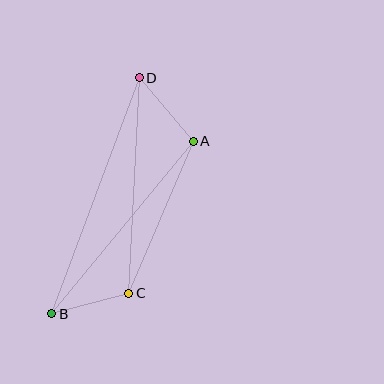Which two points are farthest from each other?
Points B and D are farthest from each other.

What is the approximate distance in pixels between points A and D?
The distance between A and D is approximately 83 pixels.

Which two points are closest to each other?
Points B and C are closest to each other.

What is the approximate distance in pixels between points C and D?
The distance between C and D is approximately 216 pixels.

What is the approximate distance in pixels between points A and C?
The distance between A and C is approximately 165 pixels.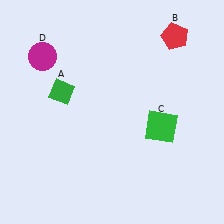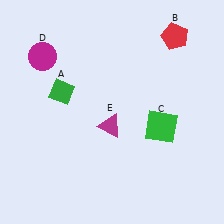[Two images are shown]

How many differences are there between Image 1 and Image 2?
There is 1 difference between the two images.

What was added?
A magenta triangle (E) was added in Image 2.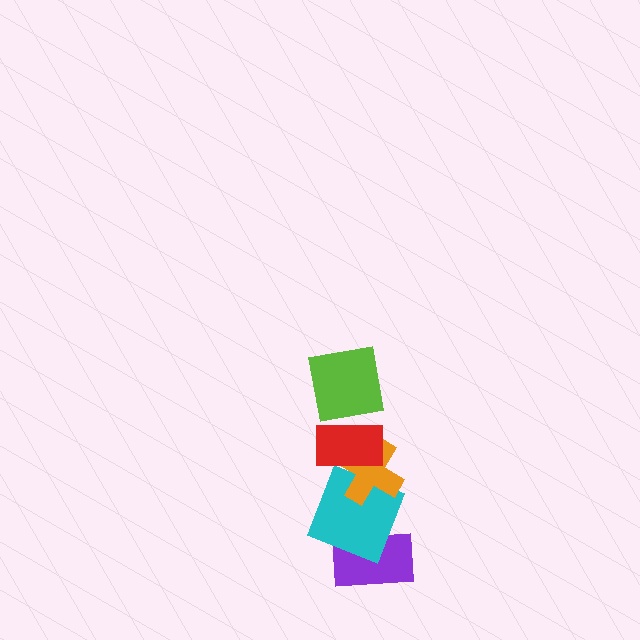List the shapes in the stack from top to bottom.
From top to bottom: the lime square, the red rectangle, the orange cross, the cyan square, the purple rectangle.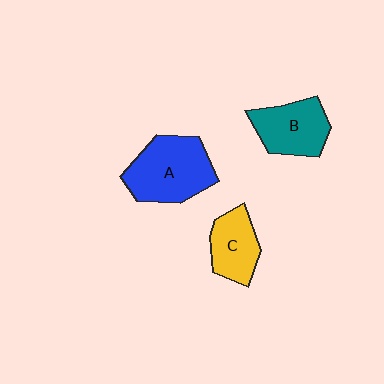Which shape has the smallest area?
Shape C (yellow).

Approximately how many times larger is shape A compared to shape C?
Approximately 1.6 times.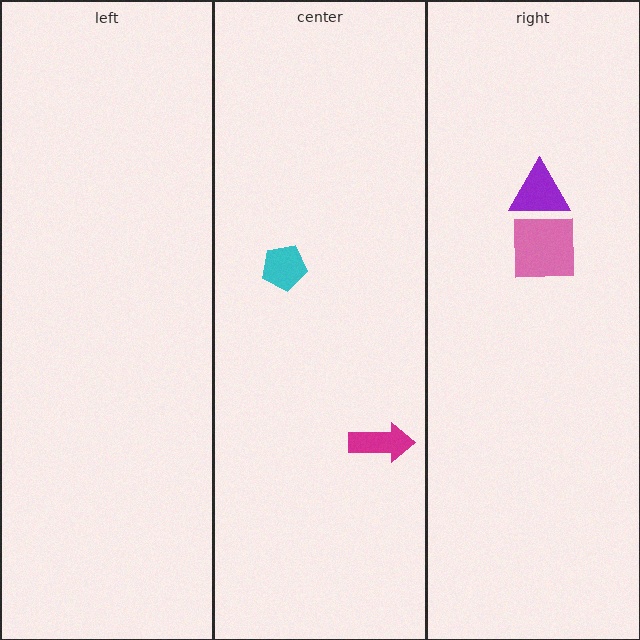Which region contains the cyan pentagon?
The center region.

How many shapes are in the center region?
2.